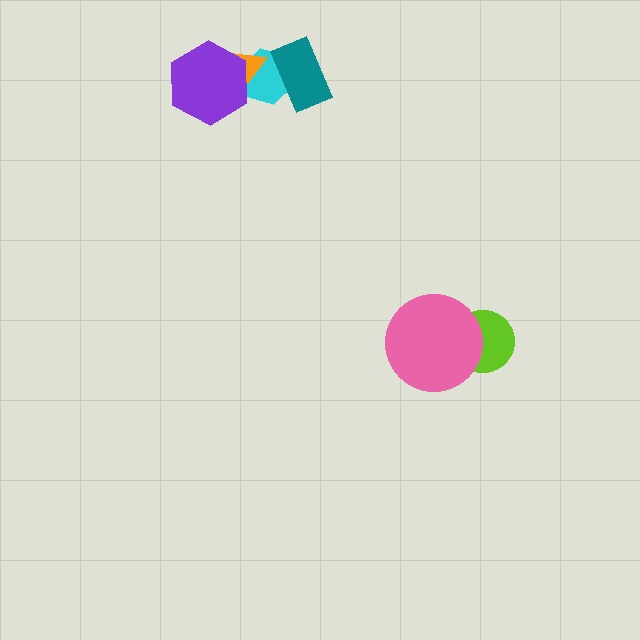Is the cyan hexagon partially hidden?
Yes, it is partially covered by another shape.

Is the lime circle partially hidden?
Yes, it is partially covered by another shape.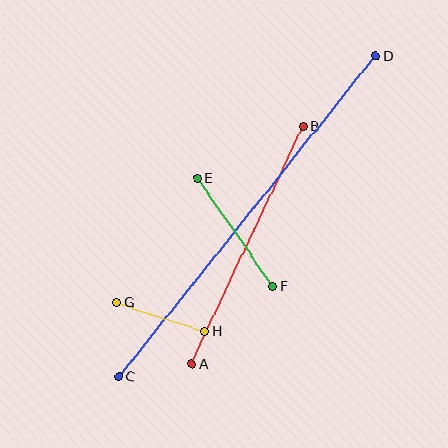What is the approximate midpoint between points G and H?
The midpoint is at approximately (161, 317) pixels.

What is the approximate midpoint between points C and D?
The midpoint is at approximately (247, 216) pixels.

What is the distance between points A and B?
The distance is approximately 262 pixels.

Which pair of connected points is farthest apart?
Points C and D are farthest apart.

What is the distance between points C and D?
The distance is approximately 411 pixels.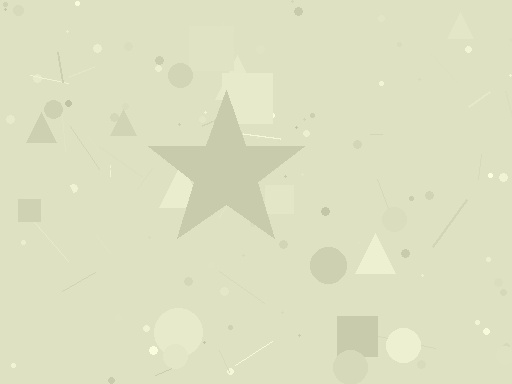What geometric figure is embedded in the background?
A star is embedded in the background.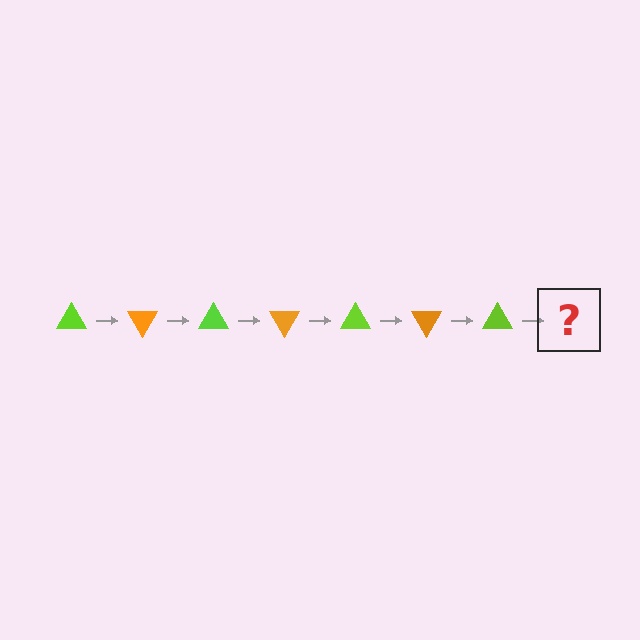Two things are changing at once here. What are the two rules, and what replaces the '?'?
The two rules are that it rotates 60 degrees each step and the color cycles through lime and orange. The '?' should be an orange triangle, rotated 420 degrees from the start.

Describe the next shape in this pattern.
It should be an orange triangle, rotated 420 degrees from the start.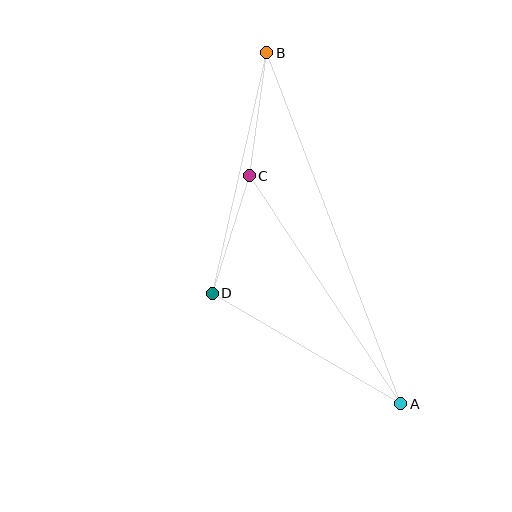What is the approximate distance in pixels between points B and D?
The distance between B and D is approximately 247 pixels.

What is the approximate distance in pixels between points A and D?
The distance between A and D is approximately 218 pixels.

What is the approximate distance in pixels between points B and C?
The distance between B and C is approximately 124 pixels.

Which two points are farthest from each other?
Points A and B are farthest from each other.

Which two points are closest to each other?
Points C and D are closest to each other.